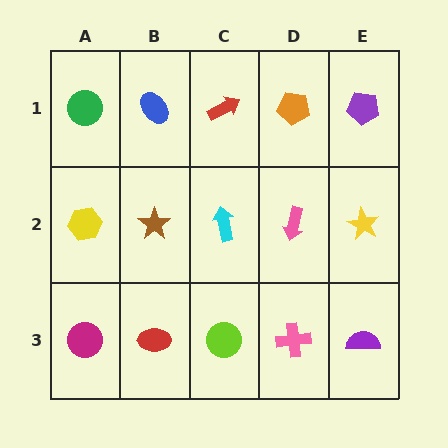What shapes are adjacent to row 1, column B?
A brown star (row 2, column B), a green circle (row 1, column A), a red arrow (row 1, column C).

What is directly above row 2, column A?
A green circle.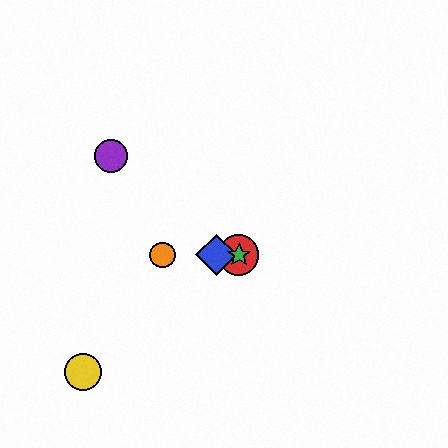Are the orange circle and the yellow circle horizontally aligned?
No, the orange circle is at y≈255 and the yellow circle is at y≈372.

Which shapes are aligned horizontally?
The red circle, the blue diamond, the green star, the orange circle are aligned horizontally.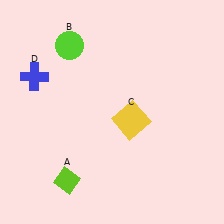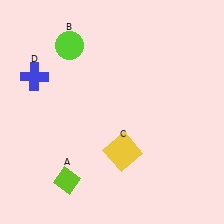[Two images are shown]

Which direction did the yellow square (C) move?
The yellow square (C) moved down.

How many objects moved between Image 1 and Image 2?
1 object moved between the two images.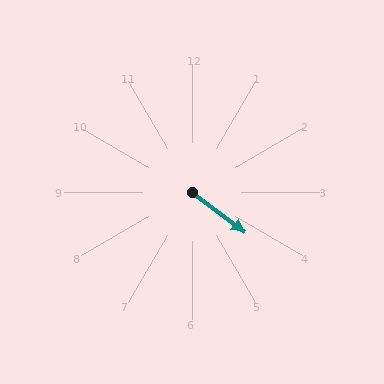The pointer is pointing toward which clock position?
Roughly 4 o'clock.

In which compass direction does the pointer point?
Southeast.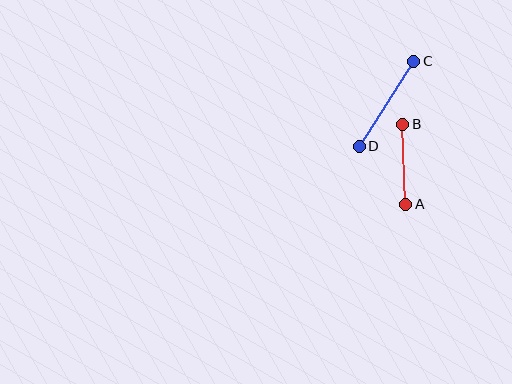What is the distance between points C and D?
The distance is approximately 101 pixels.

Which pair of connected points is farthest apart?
Points C and D are farthest apart.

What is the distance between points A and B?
The distance is approximately 80 pixels.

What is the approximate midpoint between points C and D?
The midpoint is at approximately (386, 104) pixels.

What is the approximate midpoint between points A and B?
The midpoint is at approximately (404, 164) pixels.